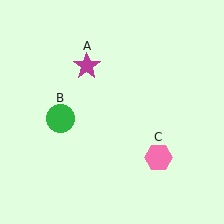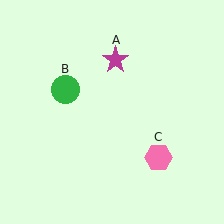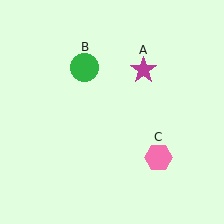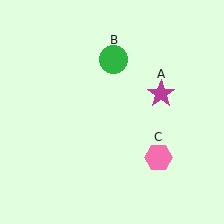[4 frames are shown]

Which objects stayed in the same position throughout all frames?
Pink hexagon (object C) remained stationary.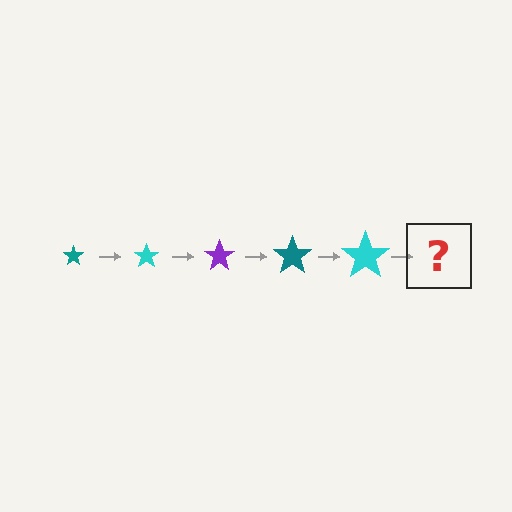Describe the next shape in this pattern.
It should be a purple star, larger than the previous one.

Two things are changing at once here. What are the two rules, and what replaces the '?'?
The two rules are that the star grows larger each step and the color cycles through teal, cyan, and purple. The '?' should be a purple star, larger than the previous one.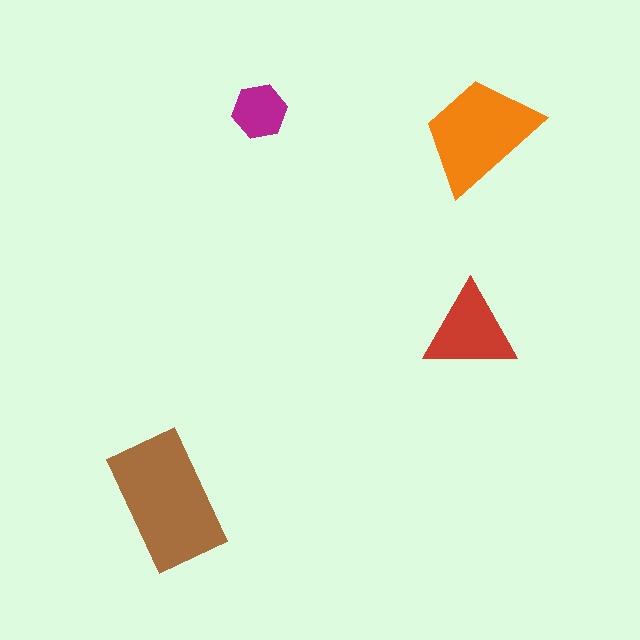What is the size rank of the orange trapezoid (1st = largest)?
2nd.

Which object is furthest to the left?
The brown rectangle is leftmost.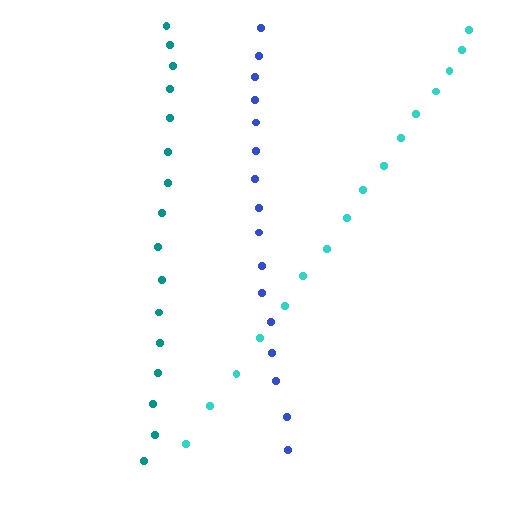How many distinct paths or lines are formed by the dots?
There are 3 distinct paths.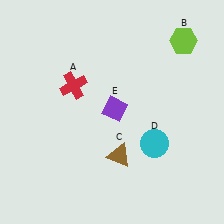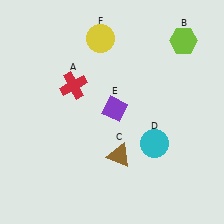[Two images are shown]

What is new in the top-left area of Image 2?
A yellow circle (F) was added in the top-left area of Image 2.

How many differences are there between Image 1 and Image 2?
There is 1 difference between the two images.